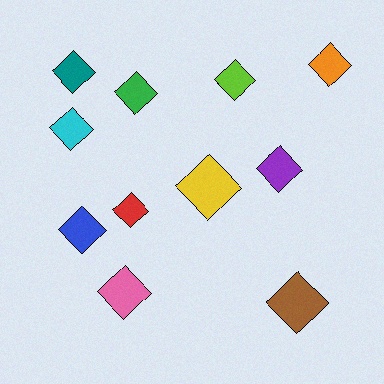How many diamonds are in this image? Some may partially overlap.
There are 11 diamonds.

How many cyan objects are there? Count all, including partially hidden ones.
There is 1 cyan object.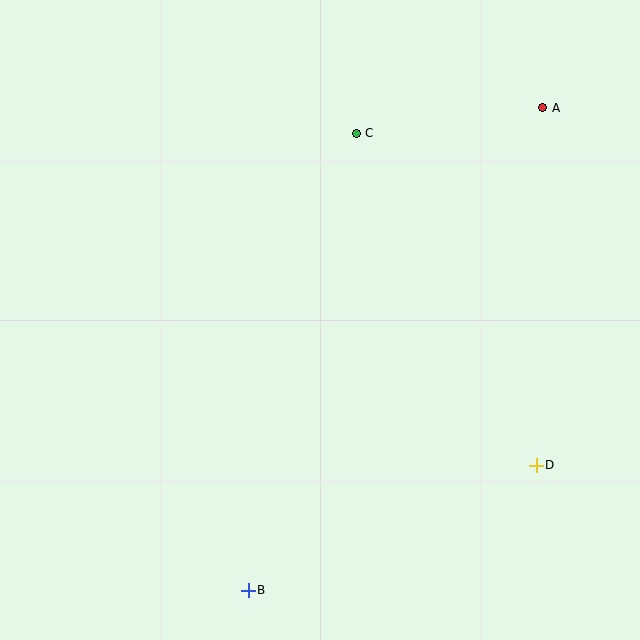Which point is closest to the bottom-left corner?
Point B is closest to the bottom-left corner.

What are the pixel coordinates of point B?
Point B is at (248, 590).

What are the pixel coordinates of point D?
Point D is at (536, 465).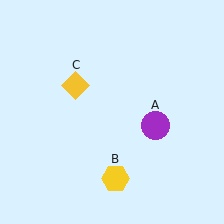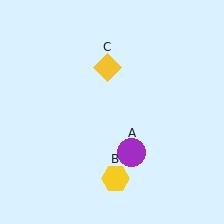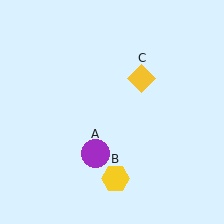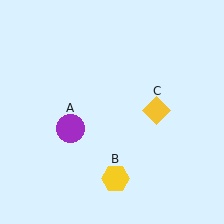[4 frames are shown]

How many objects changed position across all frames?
2 objects changed position: purple circle (object A), yellow diamond (object C).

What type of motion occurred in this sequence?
The purple circle (object A), yellow diamond (object C) rotated clockwise around the center of the scene.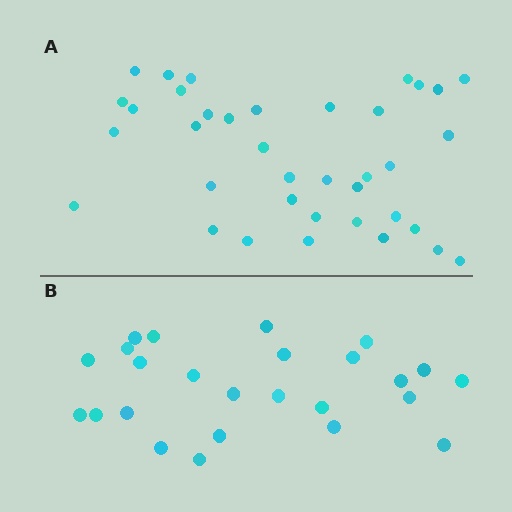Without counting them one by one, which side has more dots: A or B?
Region A (the top region) has more dots.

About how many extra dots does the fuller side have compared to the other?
Region A has roughly 12 or so more dots than region B.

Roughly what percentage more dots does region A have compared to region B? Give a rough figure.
About 50% more.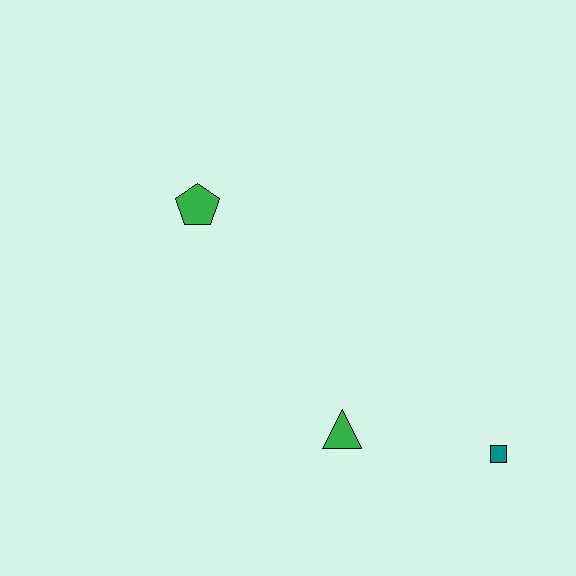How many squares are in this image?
There is 1 square.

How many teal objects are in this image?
There is 1 teal object.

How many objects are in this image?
There are 3 objects.